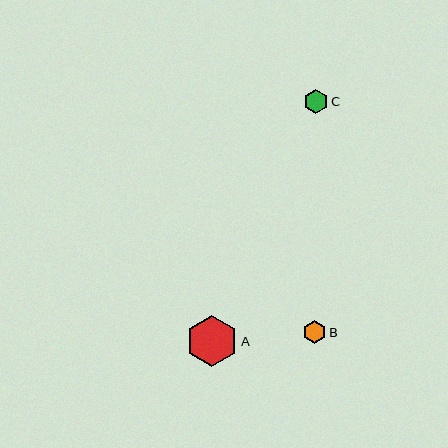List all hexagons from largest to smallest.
From largest to smallest: A, C, B.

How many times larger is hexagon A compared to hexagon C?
Hexagon A is approximately 2.1 times the size of hexagon C.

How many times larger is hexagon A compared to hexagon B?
Hexagon A is approximately 2.2 times the size of hexagon B.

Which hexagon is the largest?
Hexagon A is the largest with a size of approximately 51 pixels.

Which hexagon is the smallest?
Hexagon B is the smallest with a size of approximately 23 pixels.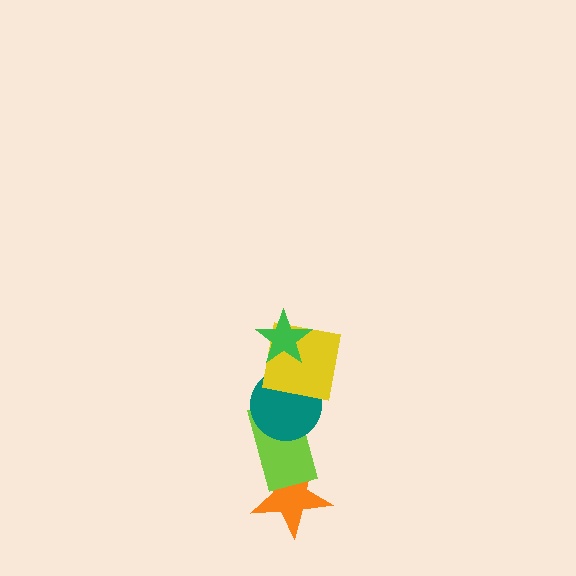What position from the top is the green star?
The green star is 1st from the top.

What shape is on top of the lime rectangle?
The teal circle is on top of the lime rectangle.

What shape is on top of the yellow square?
The green star is on top of the yellow square.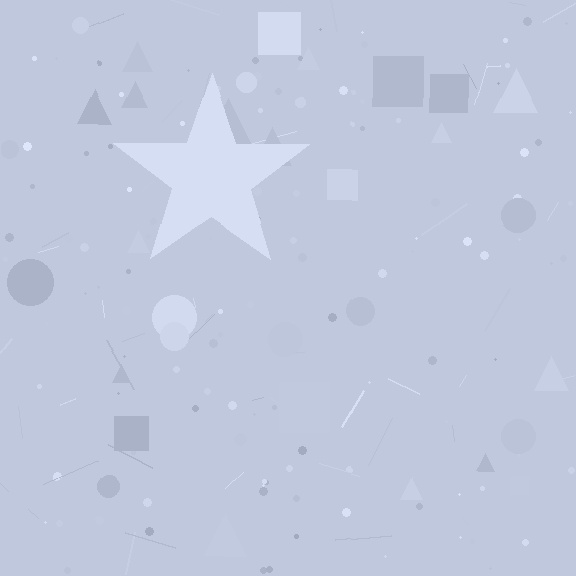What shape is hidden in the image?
A star is hidden in the image.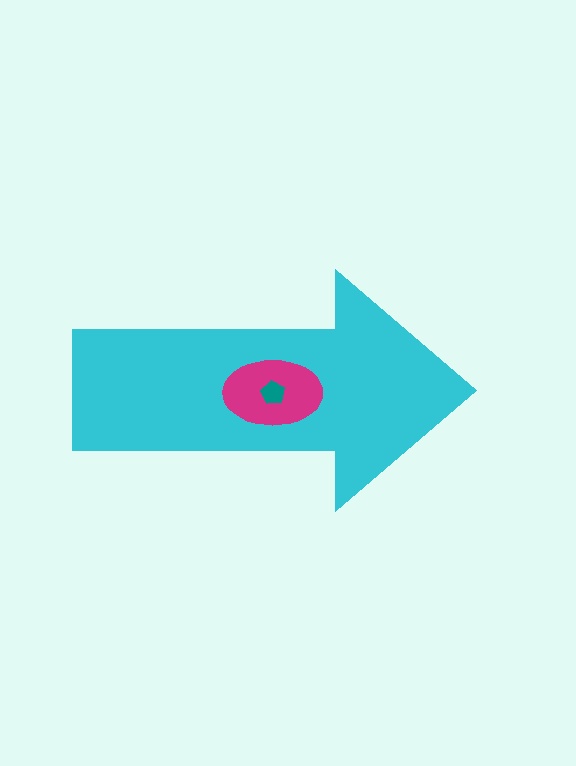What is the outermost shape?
The cyan arrow.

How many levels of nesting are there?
3.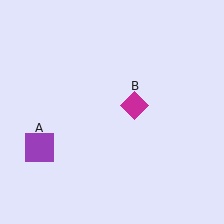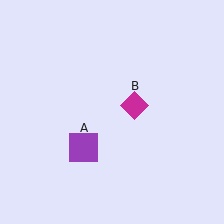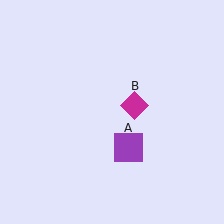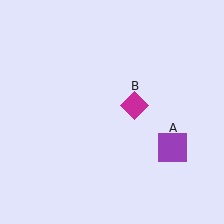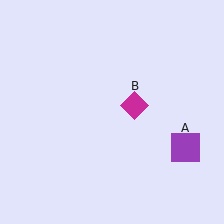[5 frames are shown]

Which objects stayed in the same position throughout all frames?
Magenta diamond (object B) remained stationary.